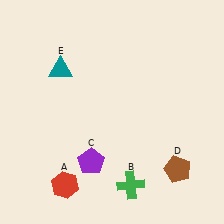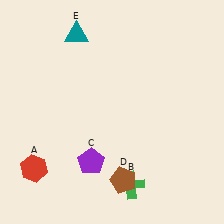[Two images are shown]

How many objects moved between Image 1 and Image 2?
3 objects moved between the two images.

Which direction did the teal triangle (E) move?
The teal triangle (E) moved up.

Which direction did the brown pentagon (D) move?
The brown pentagon (D) moved left.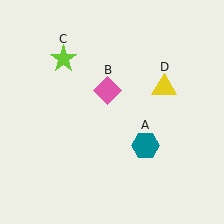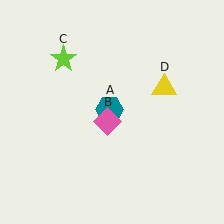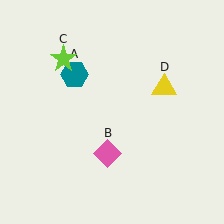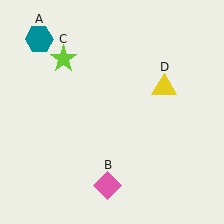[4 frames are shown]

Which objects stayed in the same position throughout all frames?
Lime star (object C) and yellow triangle (object D) remained stationary.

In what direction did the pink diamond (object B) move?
The pink diamond (object B) moved down.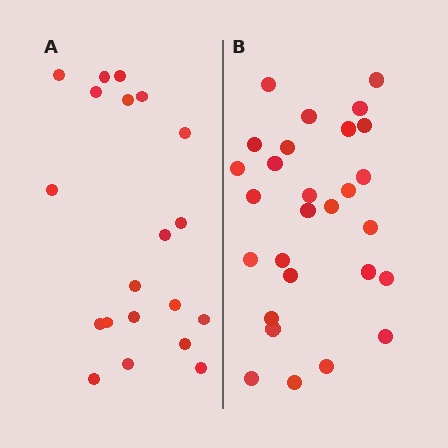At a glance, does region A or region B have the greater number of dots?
Region B (the right region) has more dots.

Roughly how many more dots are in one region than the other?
Region B has roughly 8 or so more dots than region A.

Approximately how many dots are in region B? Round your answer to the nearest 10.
About 30 dots. (The exact count is 28, which rounds to 30.)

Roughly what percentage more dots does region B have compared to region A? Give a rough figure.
About 40% more.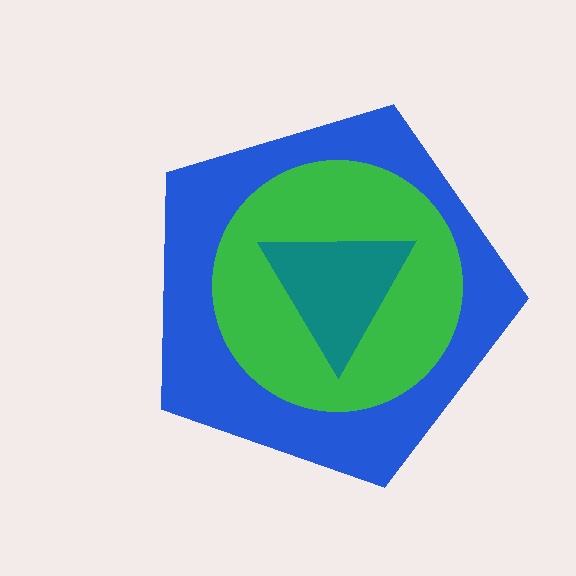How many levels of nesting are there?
3.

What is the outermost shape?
The blue pentagon.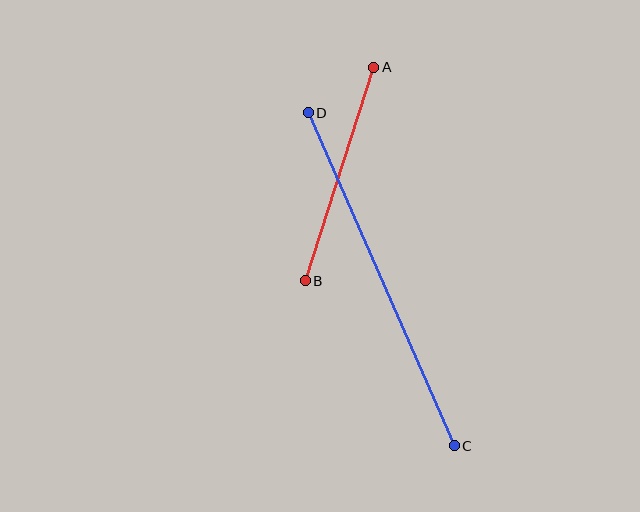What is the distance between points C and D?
The distance is approximately 364 pixels.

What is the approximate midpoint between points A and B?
The midpoint is at approximately (339, 174) pixels.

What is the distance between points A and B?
The distance is approximately 225 pixels.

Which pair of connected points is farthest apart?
Points C and D are farthest apart.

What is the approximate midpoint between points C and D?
The midpoint is at approximately (381, 279) pixels.